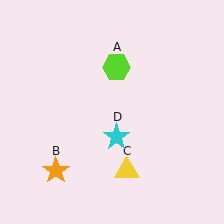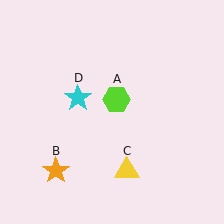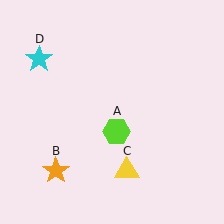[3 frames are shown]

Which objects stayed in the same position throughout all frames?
Orange star (object B) and yellow triangle (object C) remained stationary.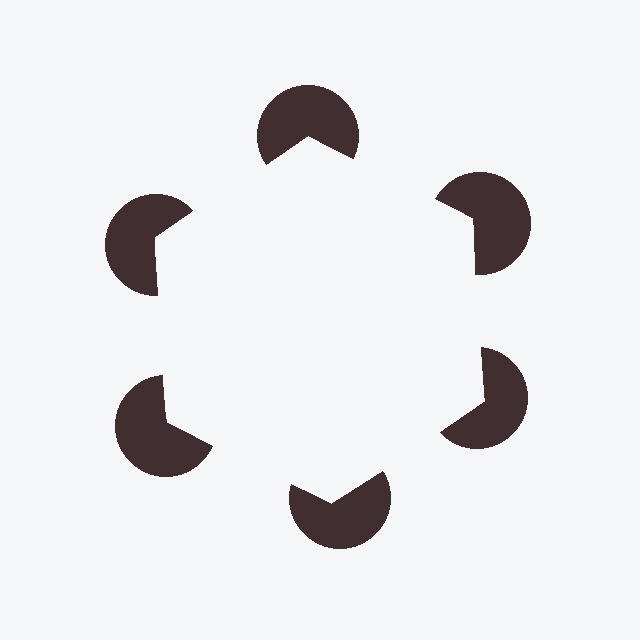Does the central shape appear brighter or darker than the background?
It typically appears slightly brighter than the background, even though no actual brightness change is drawn.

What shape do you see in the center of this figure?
An illusory hexagon — its edges are inferred from the aligned wedge cuts in the pac-man discs, not physically drawn.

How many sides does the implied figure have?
6 sides.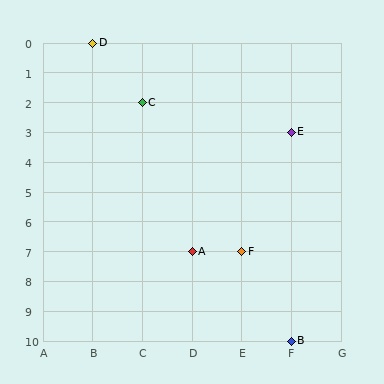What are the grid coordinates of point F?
Point F is at grid coordinates (E, 7).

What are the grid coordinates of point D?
Point D is at grid coordinates (B, 0).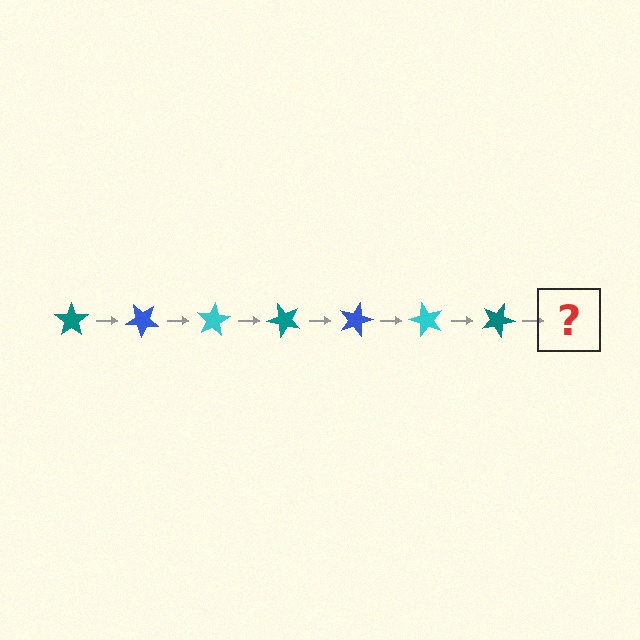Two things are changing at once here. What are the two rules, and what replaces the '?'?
The two rules are that it rotates 40 degrees each step and the color cycles through teal, blue, and cyan. The '?' should be a blue star, rotated 280 degrees from the start.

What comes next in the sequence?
The next element should be a blue star, rotated 280 degrees from the start.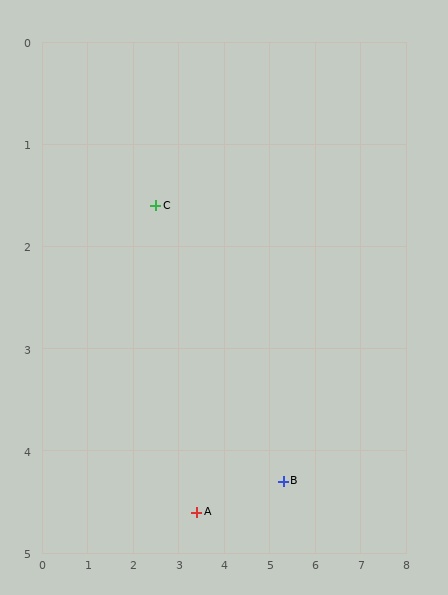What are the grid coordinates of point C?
Point C is at approximately (2.5, 1.6).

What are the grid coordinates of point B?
Point B is at approximately (5.3, 4.3).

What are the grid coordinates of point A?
Point A is at approximately (3.4, 4.6).